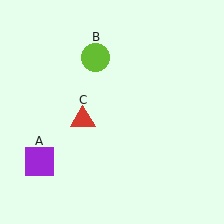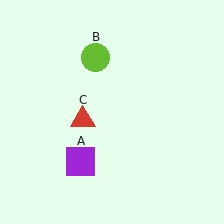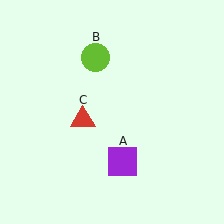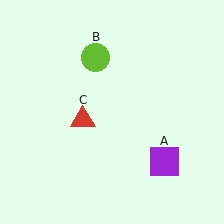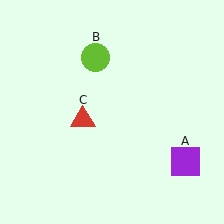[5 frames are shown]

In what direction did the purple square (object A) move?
The purple square (object A) moved right.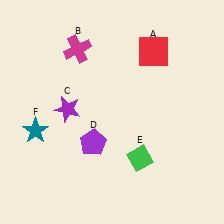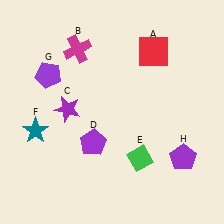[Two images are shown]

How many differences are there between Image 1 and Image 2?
There are 2 differences between the two images.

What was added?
A purple pentagon (G), a purple pentagon (H) were added in Image 2.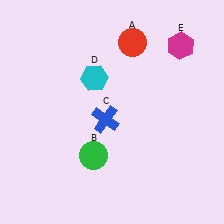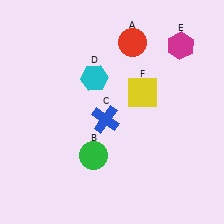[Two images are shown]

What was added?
A yellow square (F) was added in Image 2.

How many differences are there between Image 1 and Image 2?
There is 1 difference between the two images.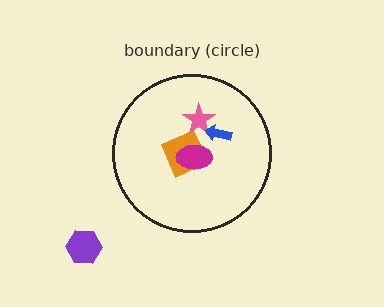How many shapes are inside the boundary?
4 inside, 1 outside.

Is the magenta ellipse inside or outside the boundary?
Inside.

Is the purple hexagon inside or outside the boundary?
Outside.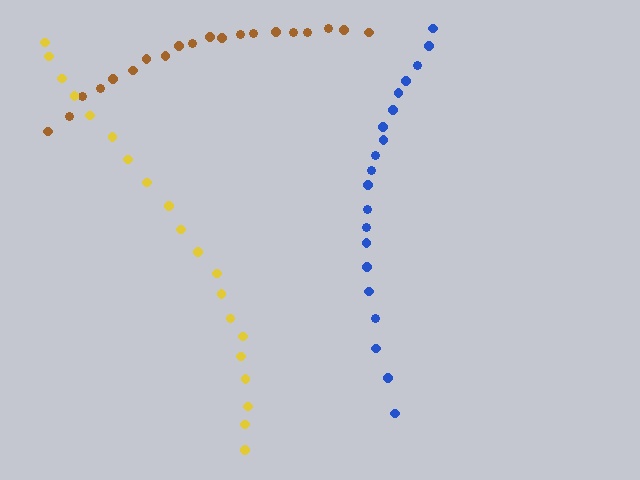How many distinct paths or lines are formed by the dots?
There are 3 distinct paths.